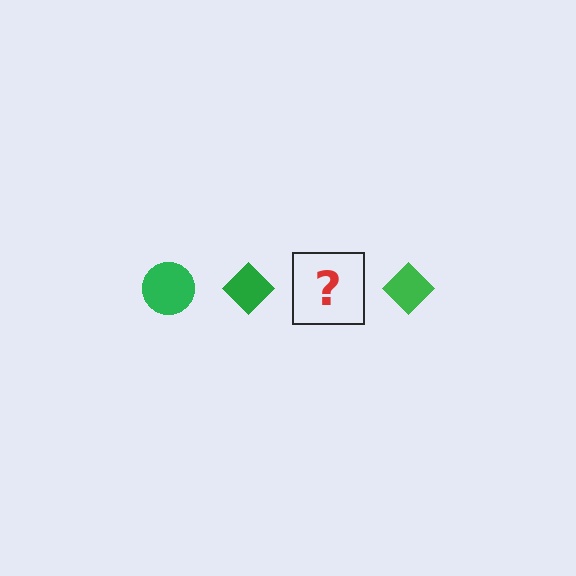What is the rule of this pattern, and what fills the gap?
The rule is that the pattern cycles through circle, diamond shapes in green. The gap should be filled with a green circle.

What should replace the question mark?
The question mark should be replaced with a green circle.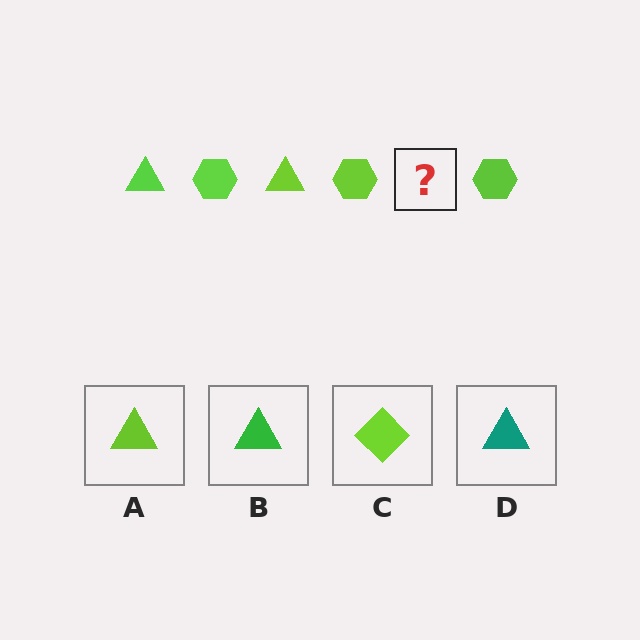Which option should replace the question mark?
Option A.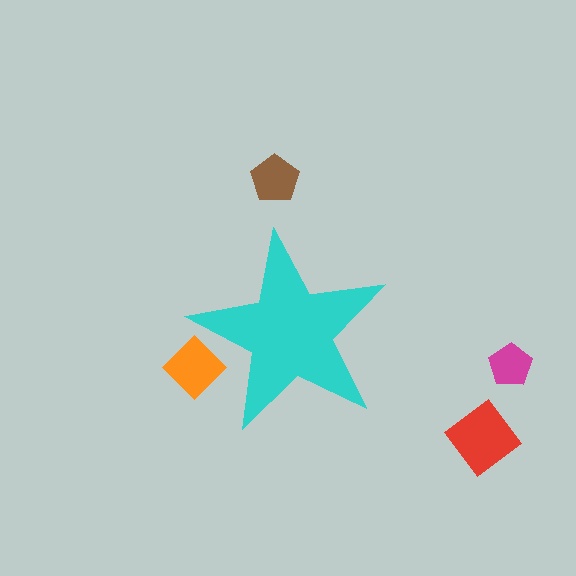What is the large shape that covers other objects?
A cyan star.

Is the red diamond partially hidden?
No, the red diamond is fully visible.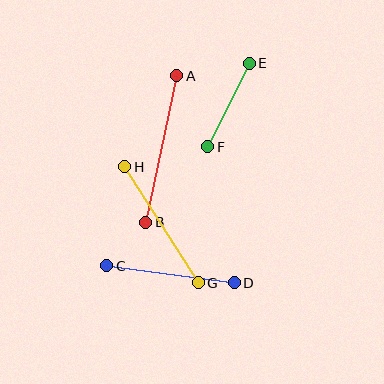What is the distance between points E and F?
The distance is approximately 93 pixels.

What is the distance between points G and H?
The distance is approximately 137 pixels.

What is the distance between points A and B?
The distance is approximately 150 pixels.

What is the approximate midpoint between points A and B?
The midpoint is at approximately (161, 149) pixels.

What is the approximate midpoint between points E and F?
The midpoint is at approximately (228, 105) pixels.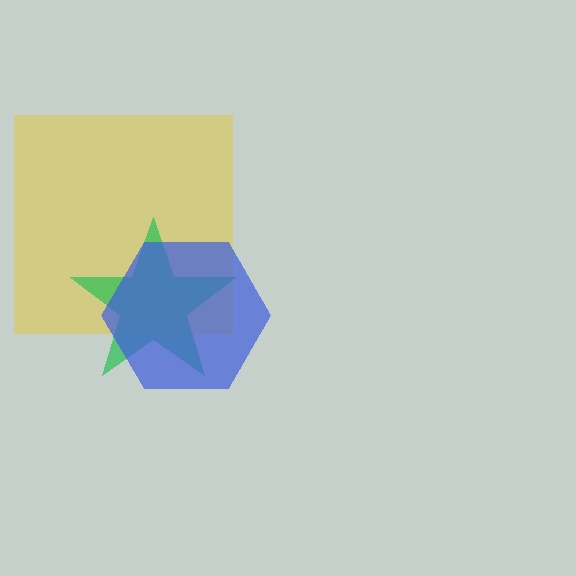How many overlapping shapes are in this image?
There are 3 overlapping shapes in the image.